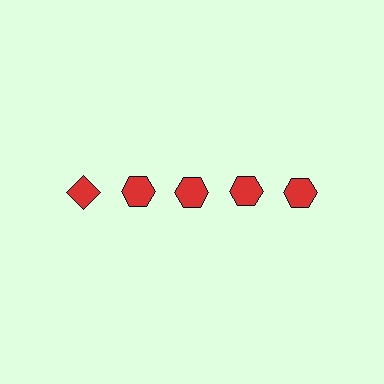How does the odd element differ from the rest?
It has a different shape: diamond instead of hexagon.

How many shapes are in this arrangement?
There are 5 shapes arranged in a grid pattern.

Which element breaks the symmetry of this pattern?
The red diamond in the top row, leftmost column breaks the symmetry. All other shapes are red hexagons.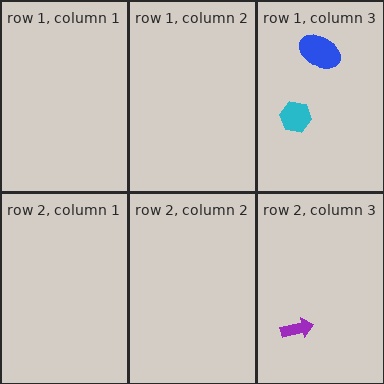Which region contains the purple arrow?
The row 2, column 3 region.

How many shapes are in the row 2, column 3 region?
1.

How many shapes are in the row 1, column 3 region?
2.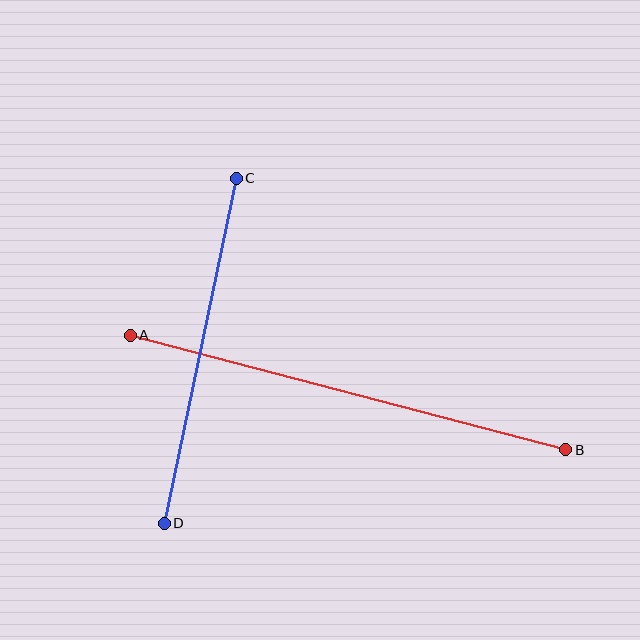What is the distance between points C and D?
The distance is approximately 352 pixels.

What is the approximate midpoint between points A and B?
The midpoint is at approximately (348, 393) pixels.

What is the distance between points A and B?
The distance is approximately 450 pixels.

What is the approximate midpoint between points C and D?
The midpoint is at approximately (200, 351) pixels.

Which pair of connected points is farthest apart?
Points A and B are farthest apart.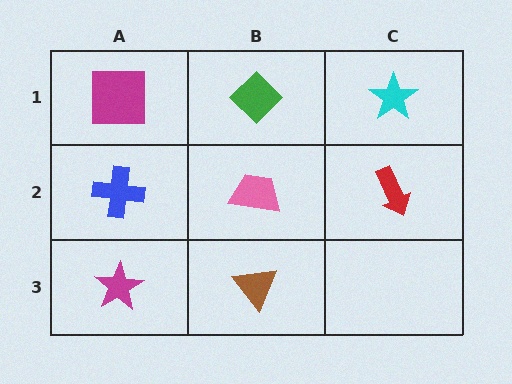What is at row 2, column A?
A blue cross.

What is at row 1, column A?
A magenta square.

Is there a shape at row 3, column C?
No, that cell is empty.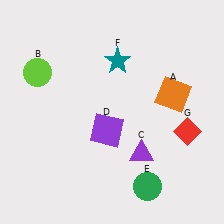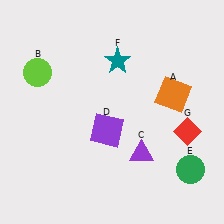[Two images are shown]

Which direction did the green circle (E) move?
The green circle (E) moved right.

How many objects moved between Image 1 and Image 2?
1 object moved between the two images.